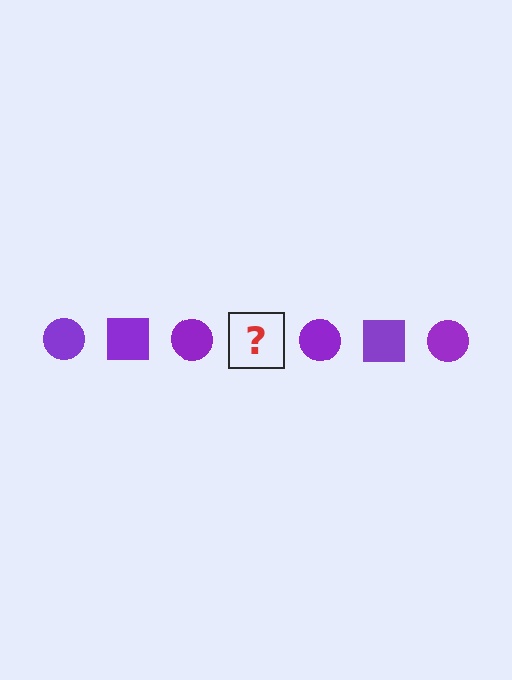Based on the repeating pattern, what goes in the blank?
The blank should be a purple square.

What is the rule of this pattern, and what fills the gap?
The rule is that the pattern cycles through circle, square shapes in purple. The gap should be filled with a purple square.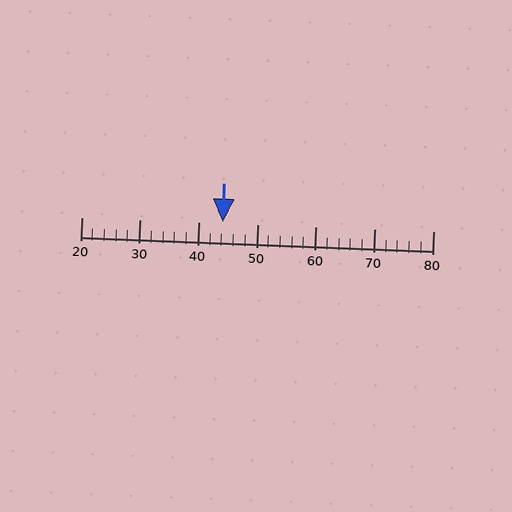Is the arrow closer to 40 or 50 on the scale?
The arrow is closer to 40.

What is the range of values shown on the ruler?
The ruler shows values from 20 to 80.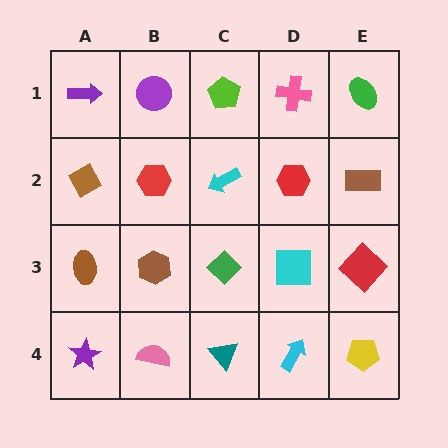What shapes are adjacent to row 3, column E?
A brown rectangle (row 2, column E), a yellow pentagon (row 4, column E), a cyan square (row 3, column D).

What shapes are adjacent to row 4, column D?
A cyan square (row 3, column D), a teal triangle (row 4, column C), a yellow pentagon (row 4, column E).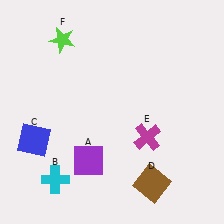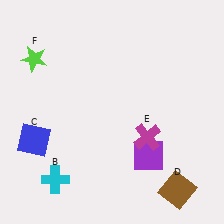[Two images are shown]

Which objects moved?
The objects that moved are: the purple square (A), the brown square (D), the lime star (F).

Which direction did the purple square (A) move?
The purple square (A) moved right.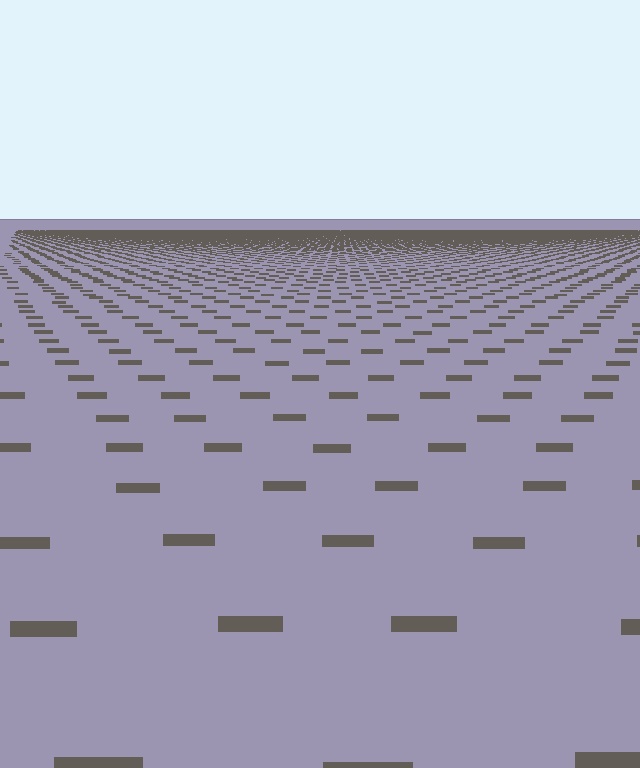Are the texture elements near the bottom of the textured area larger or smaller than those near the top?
Larger. Near the bottom, elements are closer to the viewer and appear at a bigger on-screen size.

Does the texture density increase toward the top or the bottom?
Density increases toward the top.